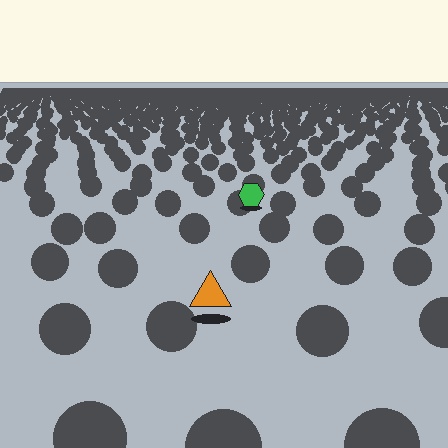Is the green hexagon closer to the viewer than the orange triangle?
No. The orange triangle is closer — you can tell from the texture gradient: the ground texture is coarser near it.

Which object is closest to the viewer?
The orange triangle is closest. The texture marks near it are larger and more spread out.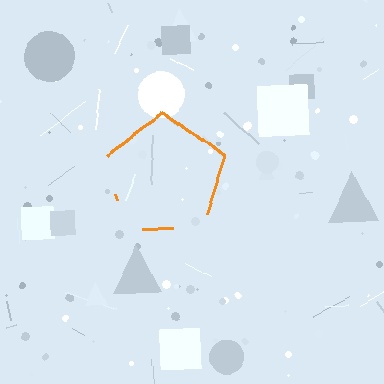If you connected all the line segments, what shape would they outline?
They would outline a pentagon.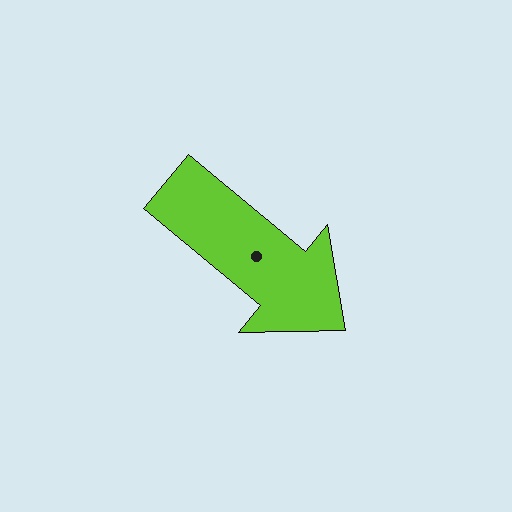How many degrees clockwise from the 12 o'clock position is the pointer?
Approximately 130 degrees.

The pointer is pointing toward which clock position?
Roughly 4 o'clock.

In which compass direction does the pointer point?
Southeast.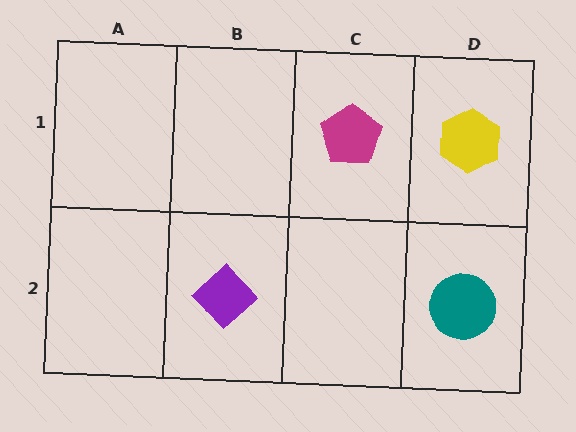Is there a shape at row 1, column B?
No, that cell is empty.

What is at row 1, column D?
A yellow hexagon.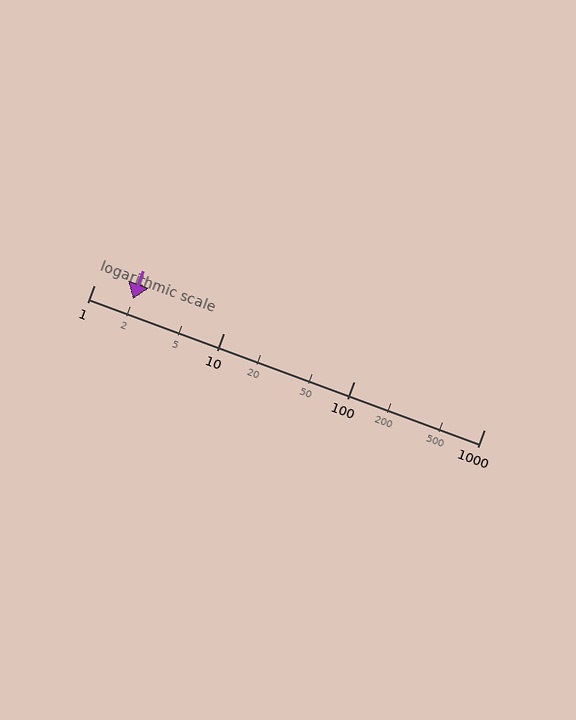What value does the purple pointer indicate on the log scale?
The pointer indicates approximately 2.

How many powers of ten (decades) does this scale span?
The scale spans 3 decades, from 1 to 1000.